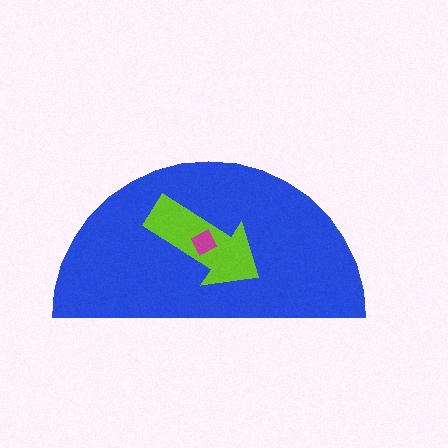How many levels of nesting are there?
3.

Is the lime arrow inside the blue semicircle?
Yes.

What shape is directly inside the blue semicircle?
The lime arrow.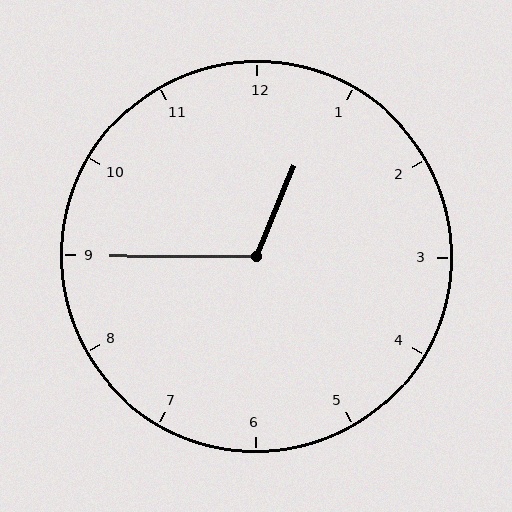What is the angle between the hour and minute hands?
Approximately 112 degrees.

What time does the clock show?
12:45.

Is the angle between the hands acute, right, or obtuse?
It is obtuse.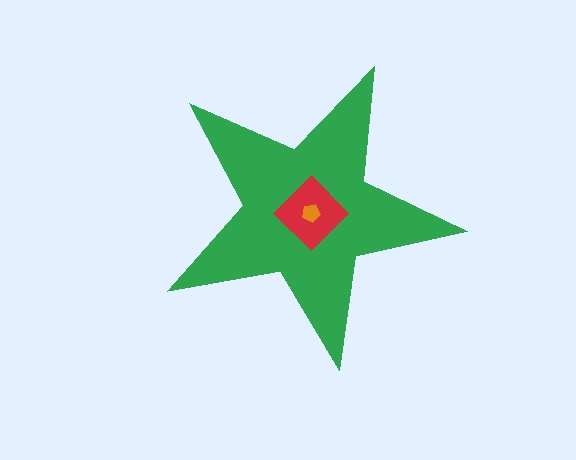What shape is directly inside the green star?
The red diamond.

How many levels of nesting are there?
3.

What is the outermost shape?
The green star.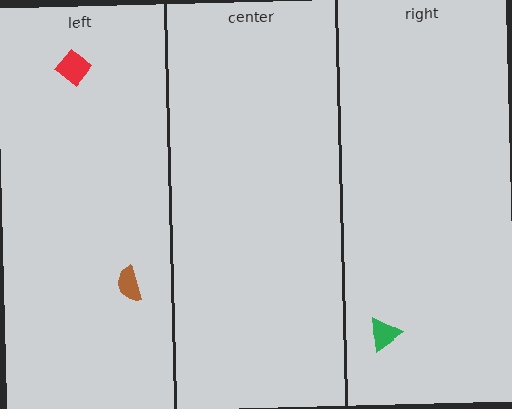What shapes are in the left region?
The red diamond, the brown semicircle.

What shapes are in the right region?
The green triangle.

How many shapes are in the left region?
2.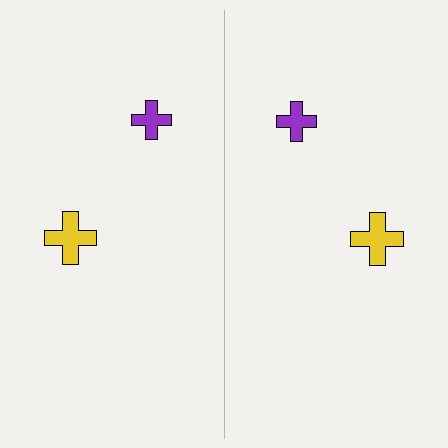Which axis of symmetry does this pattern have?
The pattern has a vertical axis of symmetry running through the center of the image.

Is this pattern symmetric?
Yes, this pattern has bilateral (reflection) symmetry.